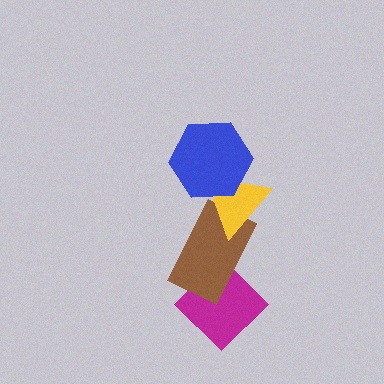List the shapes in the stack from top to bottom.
From top to bottom: the blue hexagon, the yellow triangle, the brown rectangle, the magenta diamond.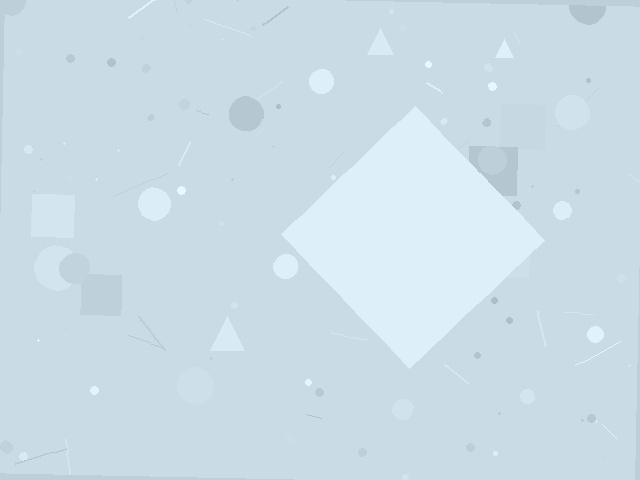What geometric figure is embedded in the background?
A diamond is embedded in the background.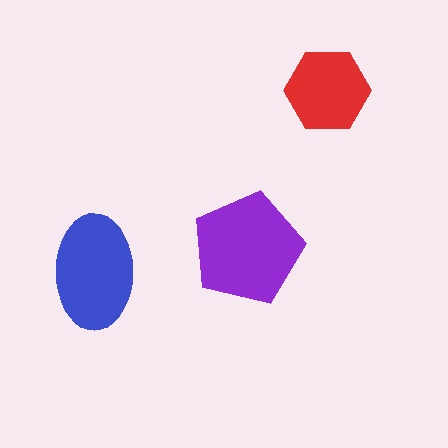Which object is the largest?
The purple pentagon.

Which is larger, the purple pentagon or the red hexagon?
The purple pentagon.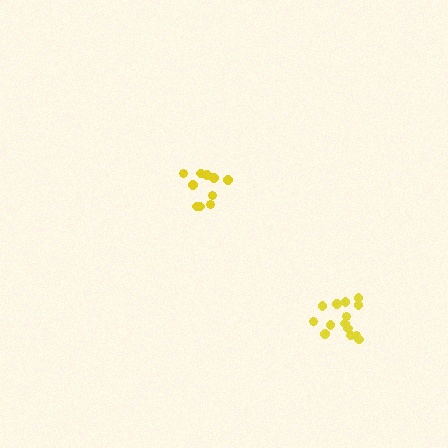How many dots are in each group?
Group 1: 14 dots, Group 2: 10 dots (24 total).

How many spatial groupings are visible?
There are 2 spatial groupings.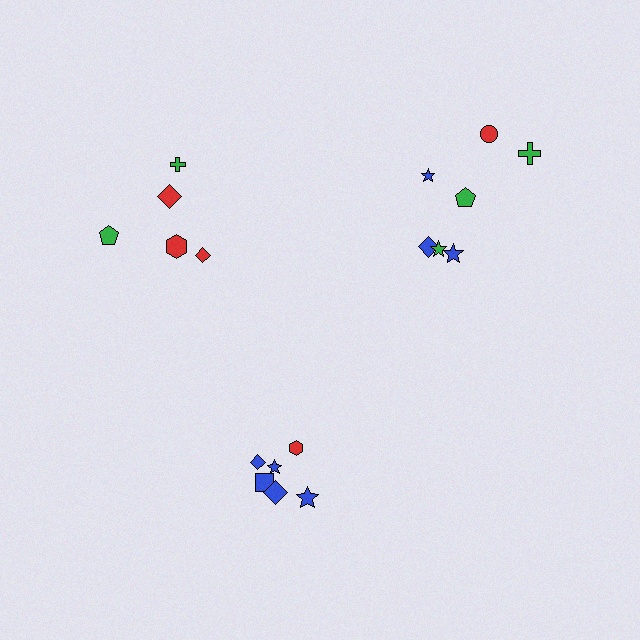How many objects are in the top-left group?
There are 5 objects.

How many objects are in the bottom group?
There are 6 objects.